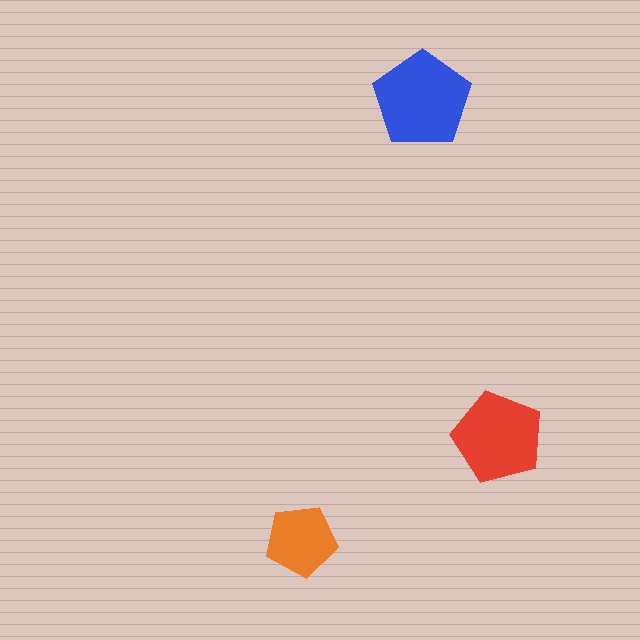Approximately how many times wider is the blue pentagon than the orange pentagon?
About 1.5 times wider.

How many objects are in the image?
There are 3 objects in the image.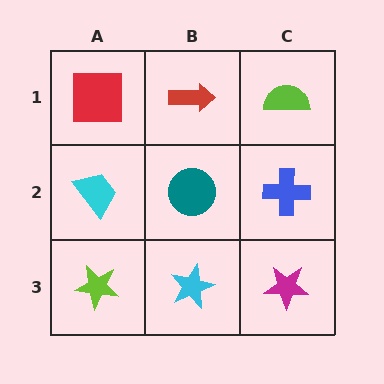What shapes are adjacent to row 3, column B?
A teal circle (row 2, column B), a lime star (row 3, column A), a magenta star (row 3, column C).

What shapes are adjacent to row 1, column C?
A blue cross (row 2, column C), a red arrow (row 1, column B).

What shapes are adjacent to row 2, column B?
A red arrow (row 1, column B), a cyan star (row 3, column B), a cyan trapezoid (row 2, column A), a blue cross (row 2, column C).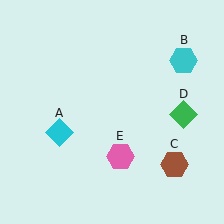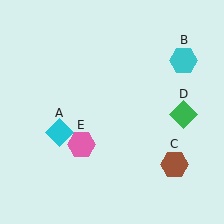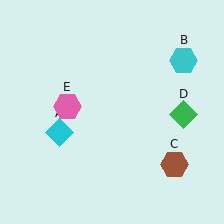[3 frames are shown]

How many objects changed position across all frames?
1 object changed position: pink hexagon (object E).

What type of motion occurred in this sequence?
The pink hexagon (object E) rotated clockwise around the center of the scene.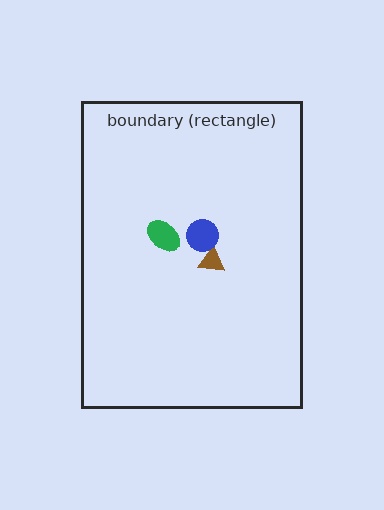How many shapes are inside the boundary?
3 inside, 0 outside.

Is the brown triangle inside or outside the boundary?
Inside.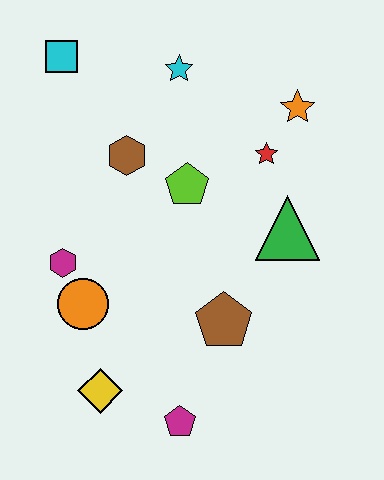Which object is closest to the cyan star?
The brown hexagon is closest to the cyan star.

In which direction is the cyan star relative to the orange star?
The cyan star is to the left of the orange star.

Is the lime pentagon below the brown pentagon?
No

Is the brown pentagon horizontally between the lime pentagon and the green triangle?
Yes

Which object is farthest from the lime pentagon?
The magenta pentagon is farthest from the lime pentagon.